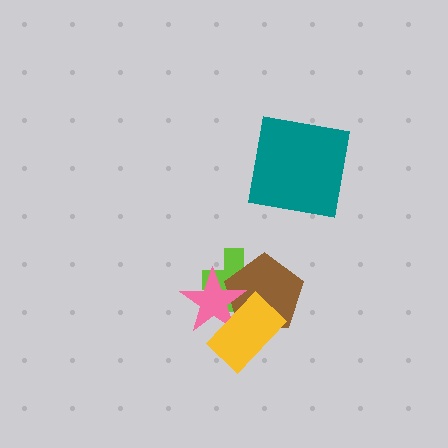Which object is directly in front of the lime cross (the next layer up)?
The brown pentagon is directly in front of the lime cross.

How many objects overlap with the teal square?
0 objects overlap with the teal square.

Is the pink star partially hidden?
Yes, it is partially covered by another shape.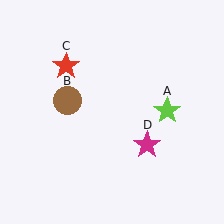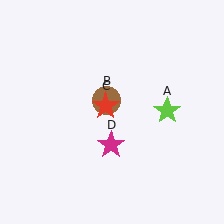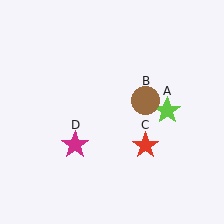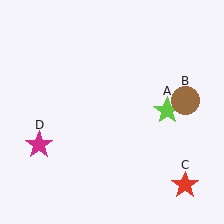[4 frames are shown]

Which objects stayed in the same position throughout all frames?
Lime star (object A) remained stationary.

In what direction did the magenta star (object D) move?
The magenta star (object D) moved left.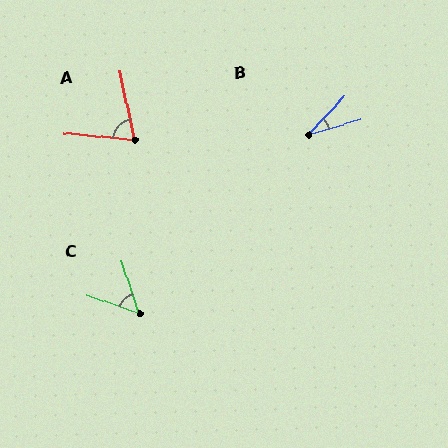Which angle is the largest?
A, at approximately 72 degrees.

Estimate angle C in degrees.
Approximately 52 degrees.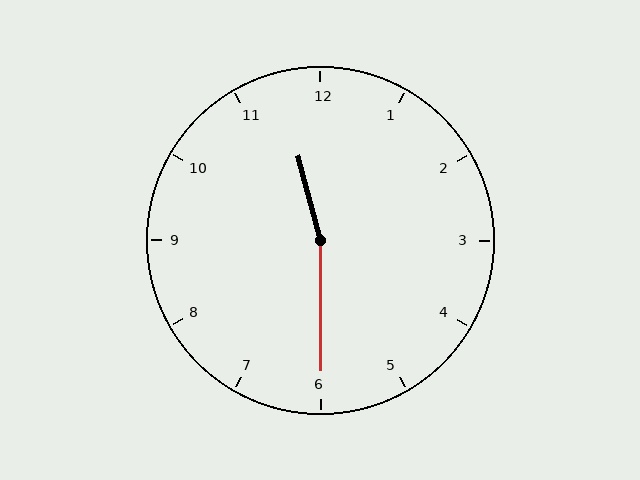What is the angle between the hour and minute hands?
Approximately 165 degrees.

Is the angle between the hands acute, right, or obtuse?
It is obtuse.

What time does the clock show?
11:30.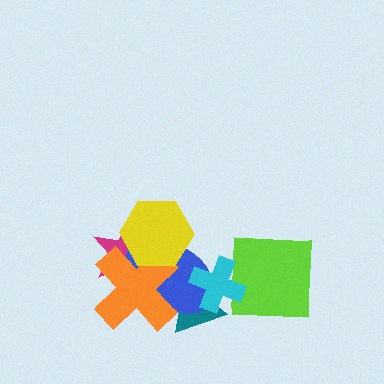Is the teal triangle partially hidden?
Yes, it is partially covered by another shape.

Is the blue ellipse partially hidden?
Yes, it is partially covered by another shape.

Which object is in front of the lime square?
The cyan cross is in front of the lime square.